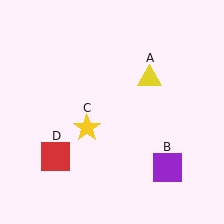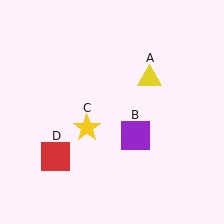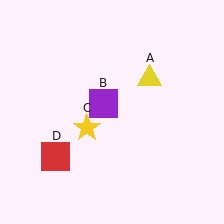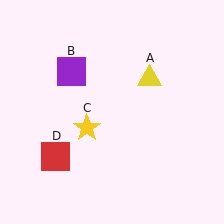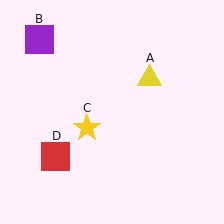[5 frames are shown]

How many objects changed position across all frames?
1 object changed position: purple square (object B).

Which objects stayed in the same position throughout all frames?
Yellow triangle (object A) and yellow star (object C) and red square (object D) remained stationary.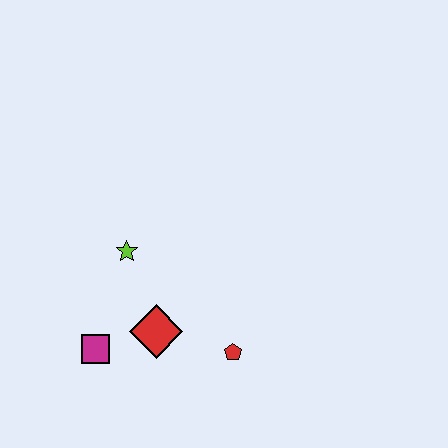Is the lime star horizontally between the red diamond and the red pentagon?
No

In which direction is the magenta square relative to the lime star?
The magenta square is below the lime star.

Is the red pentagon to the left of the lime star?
No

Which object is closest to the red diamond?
The magenta square is closest to the red diamond.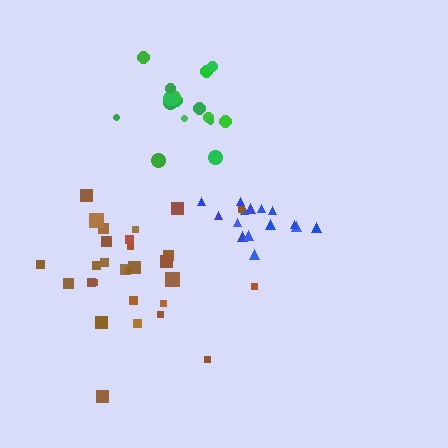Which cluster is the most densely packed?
Blue.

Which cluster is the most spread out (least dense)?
Brown.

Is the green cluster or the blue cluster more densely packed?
Blue.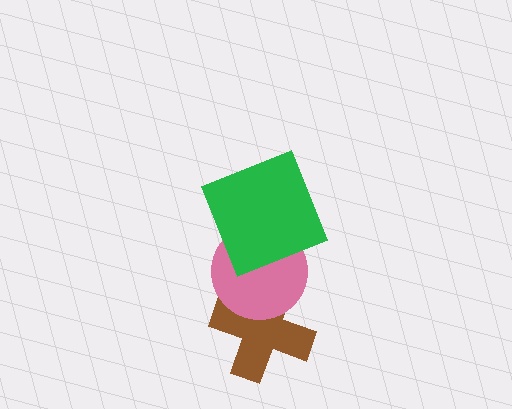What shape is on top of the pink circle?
The green square is on top of the pink circle.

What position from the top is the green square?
The green square is 1st from the top.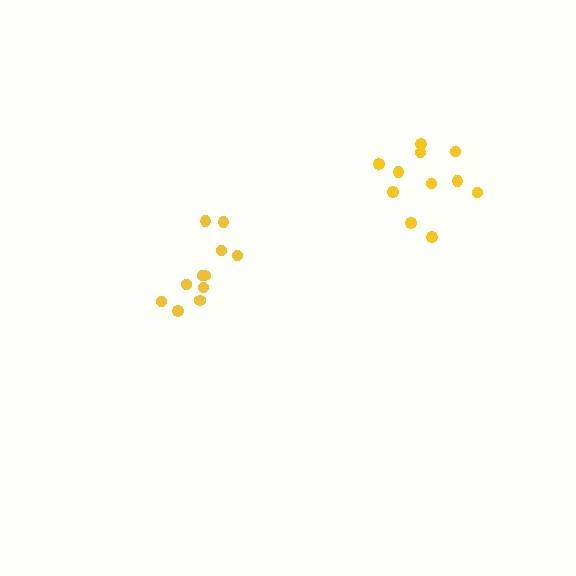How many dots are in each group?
Group 1: 11 dots, Group 2: 11 dots (22 total).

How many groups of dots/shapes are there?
There are 2 groups.